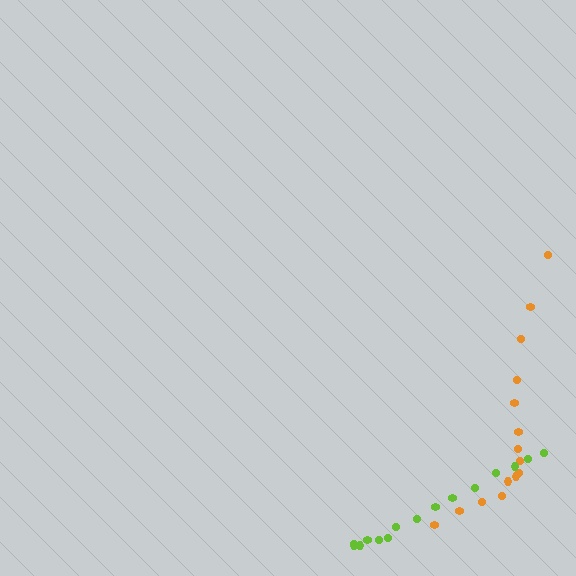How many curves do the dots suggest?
There are 2 distinct paths.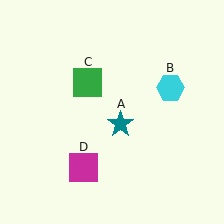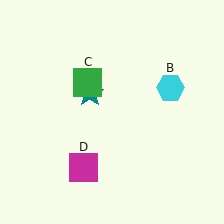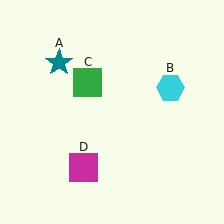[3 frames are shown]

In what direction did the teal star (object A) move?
The teal star (object A) moved up and to the left.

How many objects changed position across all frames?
1 object changed position: teal star (object A).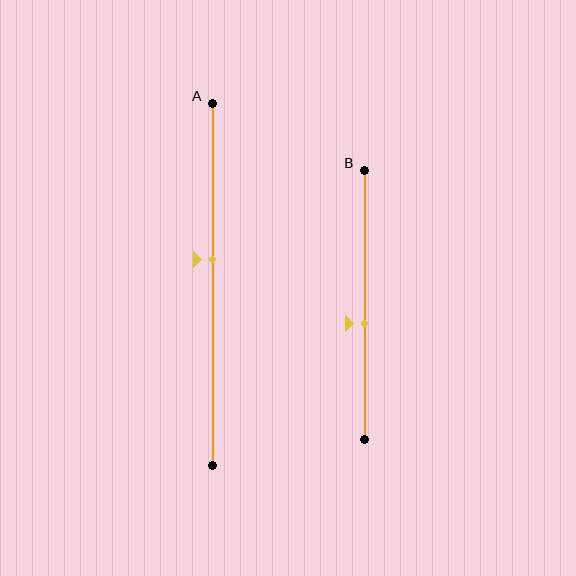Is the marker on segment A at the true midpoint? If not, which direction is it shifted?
No, the marker on segment A is shifted upward by about 7% of the segment length.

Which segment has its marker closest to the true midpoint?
Segment A has its marker closest to the true midpoint.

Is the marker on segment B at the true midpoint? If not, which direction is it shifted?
No, the marker on segment B is shifted downward by about 7% of the segment length.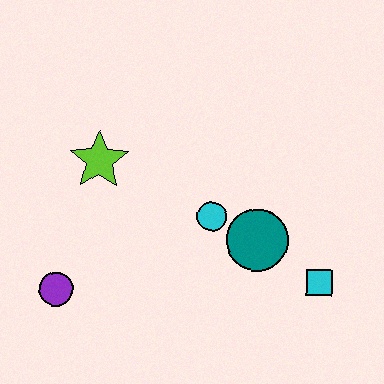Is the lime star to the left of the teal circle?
Yes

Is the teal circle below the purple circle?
No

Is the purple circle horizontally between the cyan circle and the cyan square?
No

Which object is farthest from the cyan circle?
The purple circle is farthest from the cyan circle.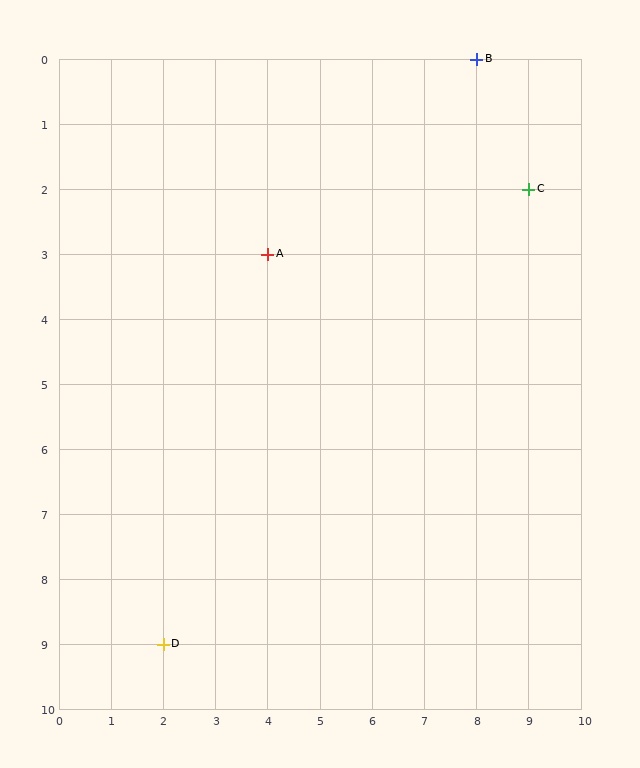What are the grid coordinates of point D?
Point D is at grid coordinates (2, 9).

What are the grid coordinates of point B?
Point B is at grid coordinates (8, 0).